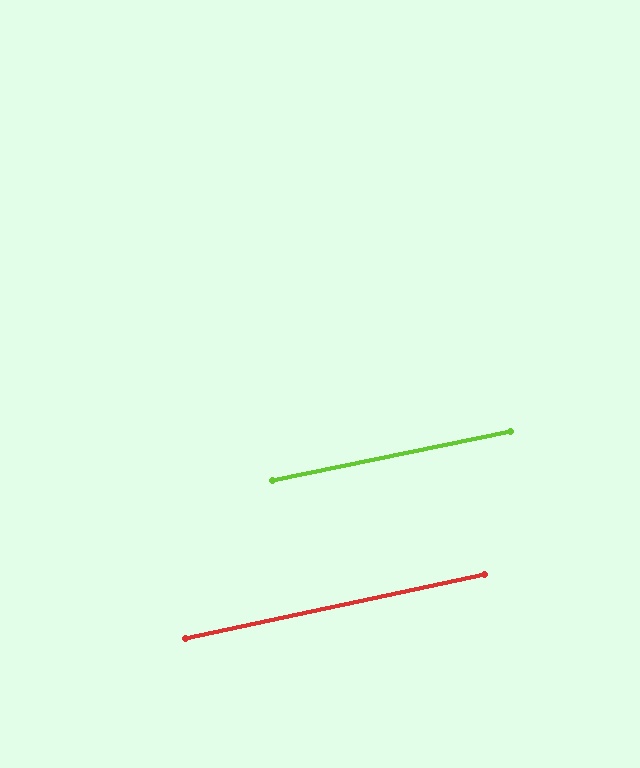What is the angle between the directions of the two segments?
Approximately 0 degrees.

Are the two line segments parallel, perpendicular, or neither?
Parallel — their directions differ by only 0.3°.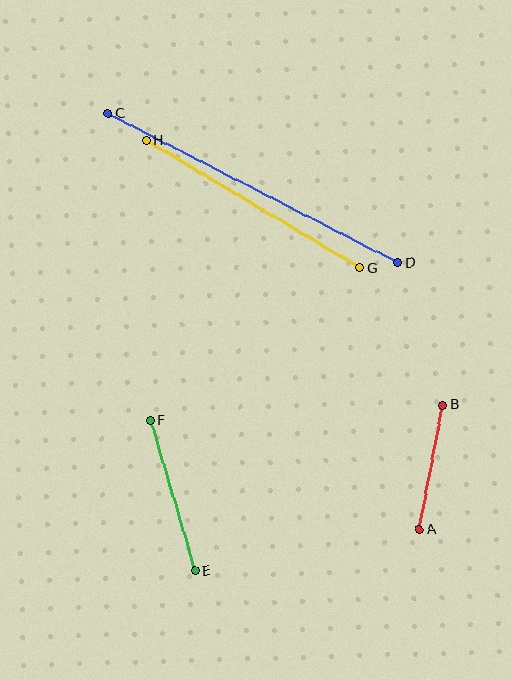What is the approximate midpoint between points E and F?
The midpoint is at approximately (173, 495) pixels.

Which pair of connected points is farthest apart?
Points C and D are farthest apart.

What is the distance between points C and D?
The distance is approximately 326 pixels.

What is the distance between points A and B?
The distance is approximately 127 pixels.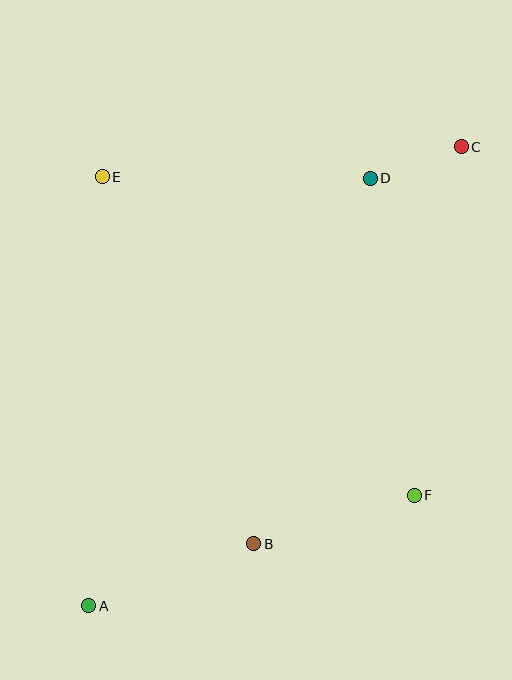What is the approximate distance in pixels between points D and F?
The distance between D and F is approximately 320 pixels.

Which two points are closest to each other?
Points C and D are closest to each other.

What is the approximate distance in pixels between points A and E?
The distance between A and E is approximately 429 pixels.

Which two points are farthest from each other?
Points A and C are farthest from each other.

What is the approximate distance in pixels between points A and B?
The distance between A and B is approximately 177 pixels.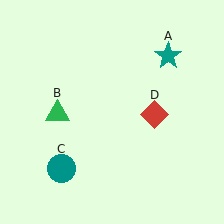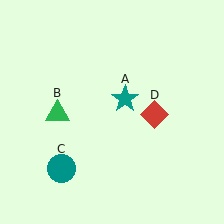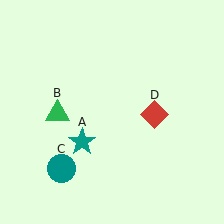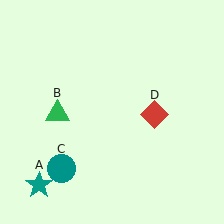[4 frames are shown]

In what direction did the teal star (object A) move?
The teal star (object A) moved down and to the left.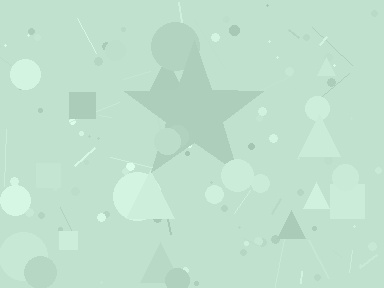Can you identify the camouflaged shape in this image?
The camouflaged shape is a star.